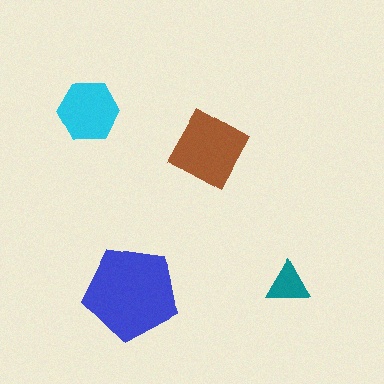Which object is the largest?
The blue pentagon.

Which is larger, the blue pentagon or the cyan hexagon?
The blue pentagon.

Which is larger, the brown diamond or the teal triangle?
The brown diamond.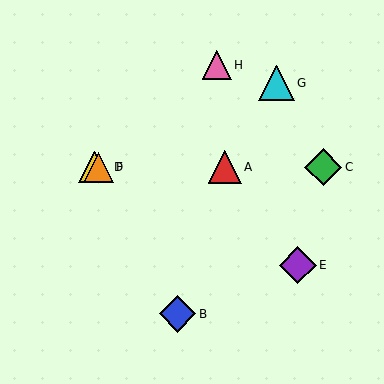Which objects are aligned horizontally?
Objects A, C, D, F are aligned horizontally.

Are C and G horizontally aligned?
No, C is at y≈167 and G is at y≈83.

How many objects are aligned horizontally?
4 objects (A, C, D, F) are aligned horizontally.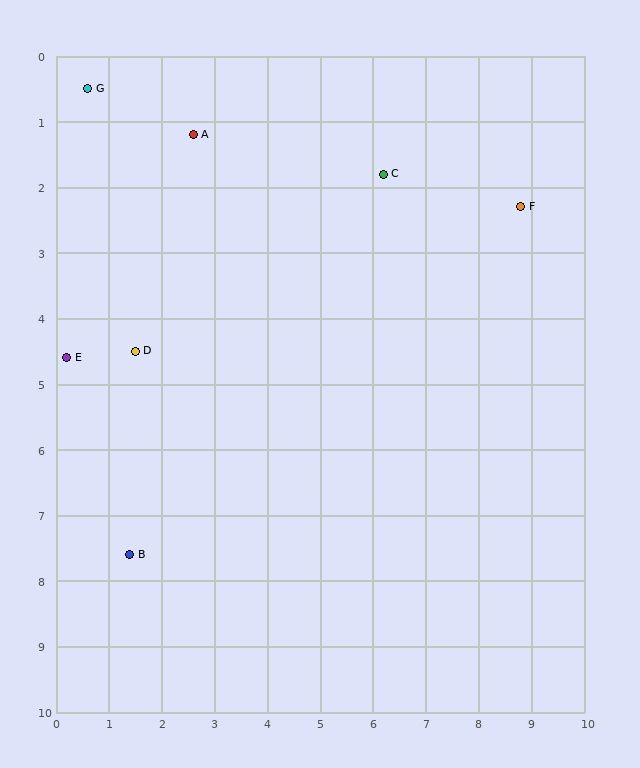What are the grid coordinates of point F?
Point F is at approximately (8.8, 2.3).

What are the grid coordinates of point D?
Point D is at approximately (1.5, 4.5).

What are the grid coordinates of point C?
Point C is at approximately (6.2, 1.8).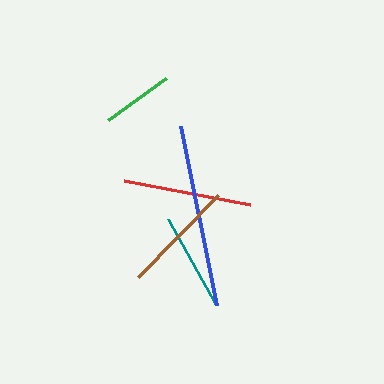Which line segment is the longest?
The blue line is the longest at approximately 182 pixels.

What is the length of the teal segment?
The teal segment is approximately 99 pixels long.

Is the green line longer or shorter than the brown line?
The brown line is longer than the green line.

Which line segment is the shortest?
The green line is the shortest at approximately 72 pixels.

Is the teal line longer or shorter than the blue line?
The blue line is longer than the teal line.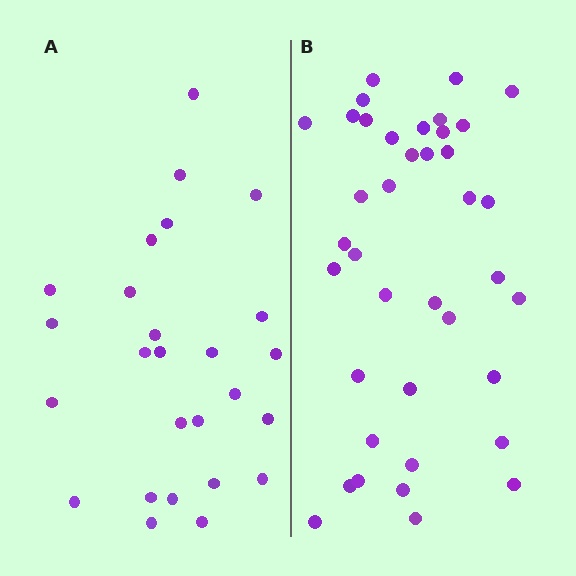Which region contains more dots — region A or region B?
Region B (the right region) has more dots.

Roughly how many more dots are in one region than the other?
Region B has approximately 15 more dots than region A.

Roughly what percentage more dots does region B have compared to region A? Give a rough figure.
About 50% more.